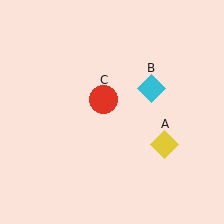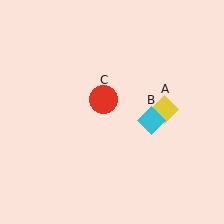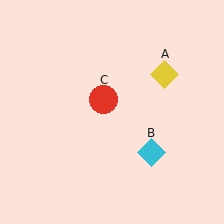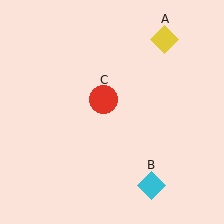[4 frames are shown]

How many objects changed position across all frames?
2 objects changed position: yellow diamond (object A), cyan diamond (object B).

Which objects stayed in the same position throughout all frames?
Red circle (object C) remained stationary.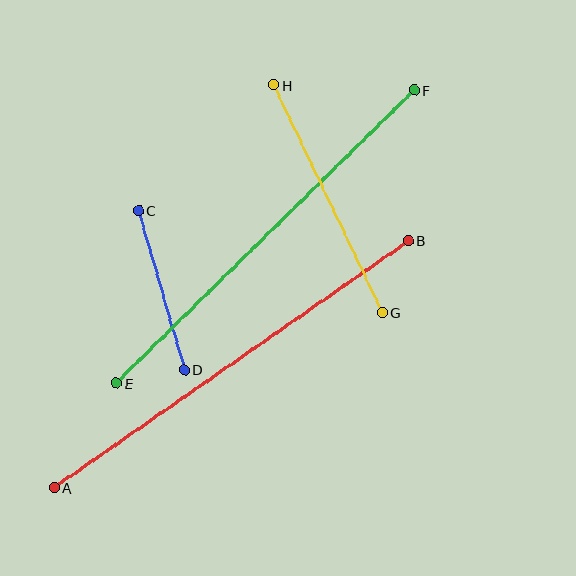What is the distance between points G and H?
The distance is approximately 252 pixels.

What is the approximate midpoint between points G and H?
The midpoint is at approximately (328, 199) pixels.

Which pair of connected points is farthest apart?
Points A and B are farthest apart.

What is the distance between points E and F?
The distance is approximately 418 pixels.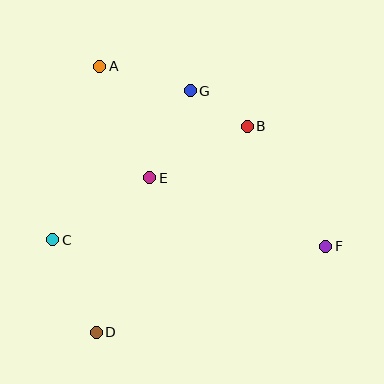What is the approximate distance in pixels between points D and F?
The distance between D and F is approximately 245 pixels.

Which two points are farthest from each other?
Points A and F are farthest from each other.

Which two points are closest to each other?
Points B and G are closest to each other.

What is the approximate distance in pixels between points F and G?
The distance between F and G is approximately 207 pixels.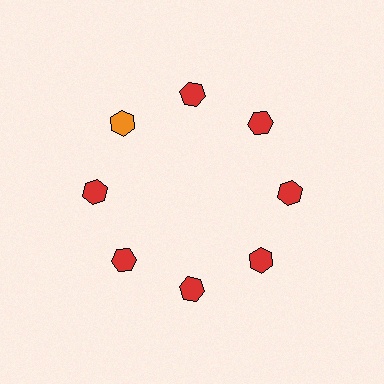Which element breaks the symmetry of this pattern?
The orange hexagon at roughly the 10 o'clock position breaks the symmetry. All other shapes are red hexagons.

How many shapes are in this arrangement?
There are 8 shapes arranged in a ring pattern.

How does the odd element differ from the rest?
It has a different color: orange instead of red.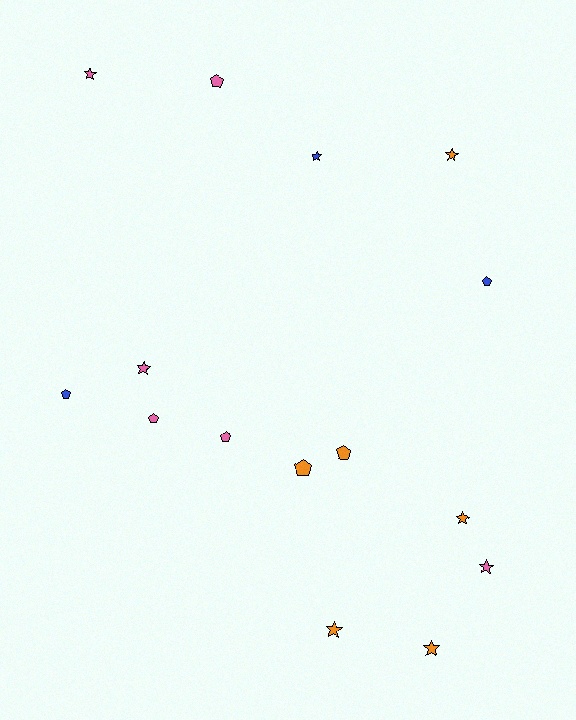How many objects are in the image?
There are 15 objects.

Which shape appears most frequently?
Star, with 8 objects.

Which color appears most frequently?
Pink, with 6 objects.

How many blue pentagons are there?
There are 2 blue pentagons.